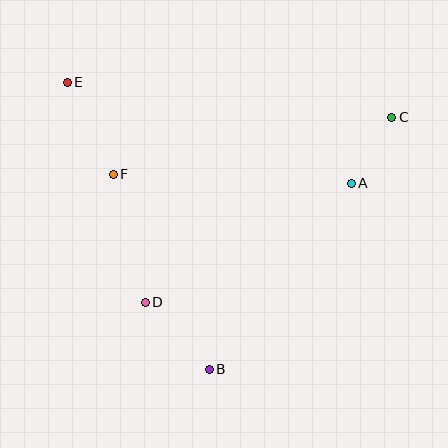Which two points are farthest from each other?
Points C and E are farthest from each other.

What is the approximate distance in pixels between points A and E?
The distance between A and E is approximately 301 pixels.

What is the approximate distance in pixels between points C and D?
The distance between C and D is approximately 308 pixels.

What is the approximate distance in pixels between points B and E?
The distance between B and E is approximately 320 pixels.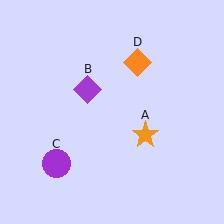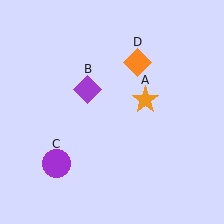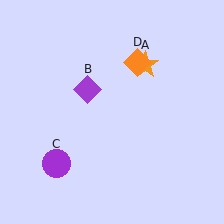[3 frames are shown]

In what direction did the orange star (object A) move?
The orange star (object A) moved up.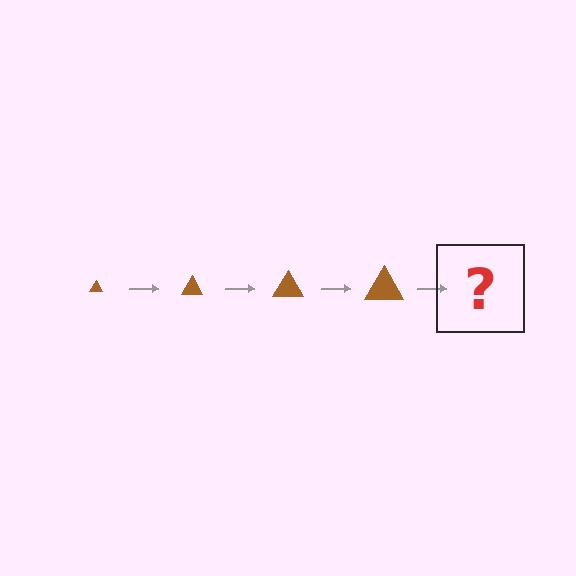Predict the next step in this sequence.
The next step is a brown triangle, larger than the previous one.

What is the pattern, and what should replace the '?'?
The pattern is that the triangle gets progressively larger each step. The '?' should be a brown triangle, larger than the previous one.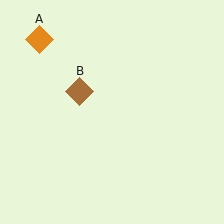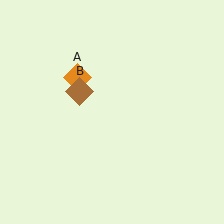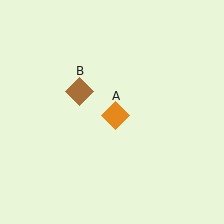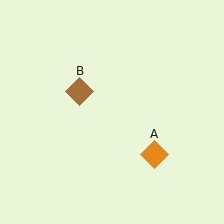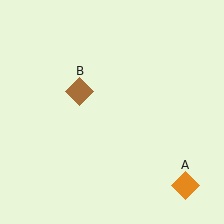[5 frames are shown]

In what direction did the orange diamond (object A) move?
The orange diamond (object A) moved down and to the right.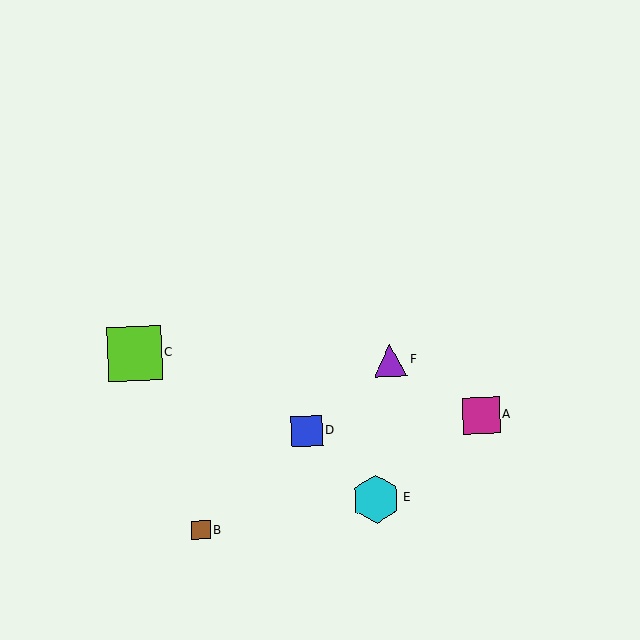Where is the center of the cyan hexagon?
The center of the cyan hexagon is at (376, 499).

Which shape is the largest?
The lime square (labeled C) is the largest.